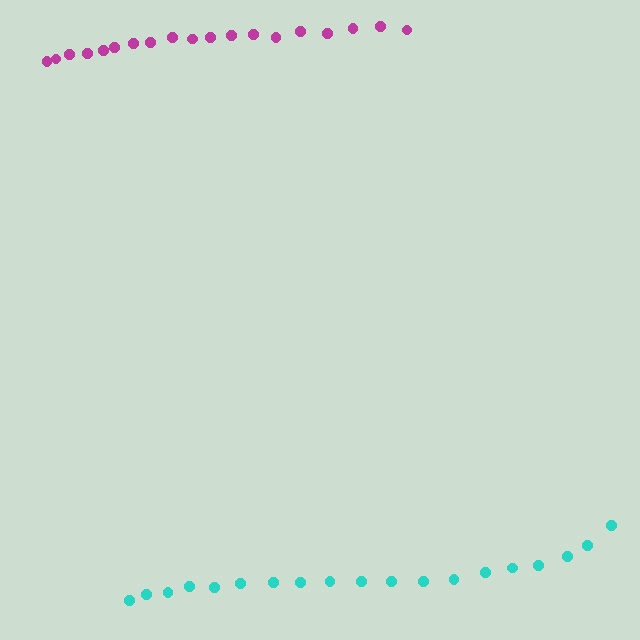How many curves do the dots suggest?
There are 2 distinct paths.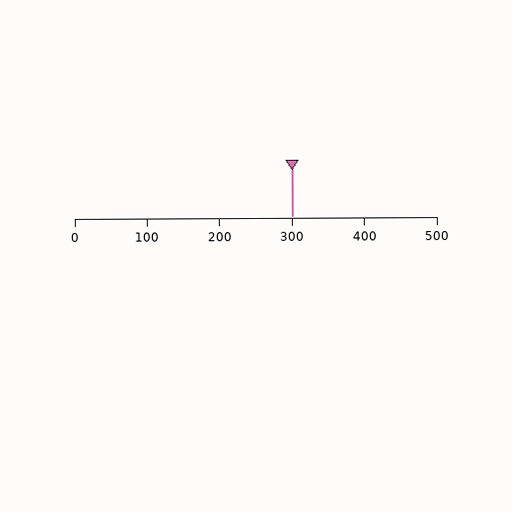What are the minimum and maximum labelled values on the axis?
The axis runs from 0 to 500.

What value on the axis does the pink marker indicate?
The marker indicates approximately 300.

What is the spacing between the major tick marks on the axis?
The major ticks are spaced 100 apart.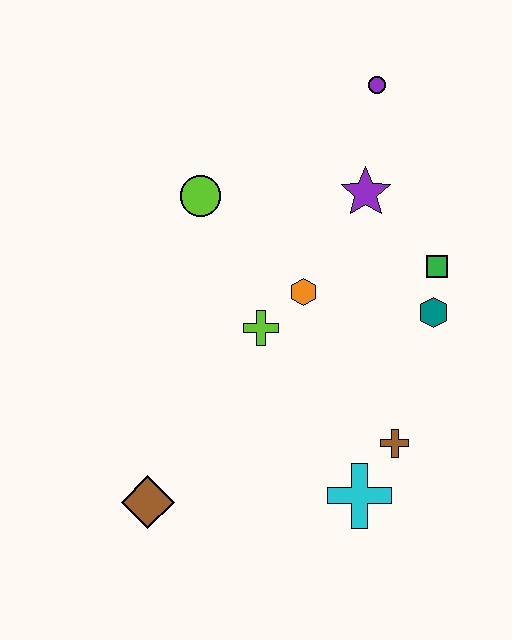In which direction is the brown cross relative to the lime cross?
The brown cross is to the right of the lime cross.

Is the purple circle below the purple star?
No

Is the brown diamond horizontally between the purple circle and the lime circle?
No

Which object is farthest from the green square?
The brown diamond is farthest from the green square.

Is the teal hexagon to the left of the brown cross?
No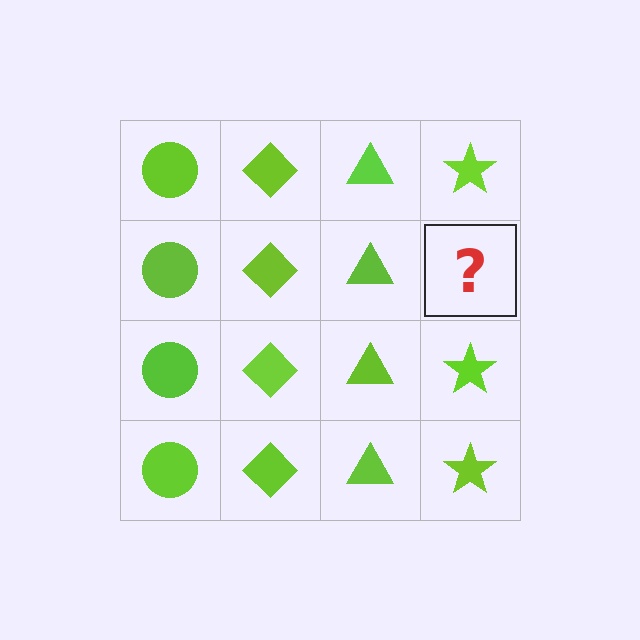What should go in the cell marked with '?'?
The missing cell should contain a lime star.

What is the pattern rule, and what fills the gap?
The rule is that each column has a consistent shape. The gap should be filled with a lime star.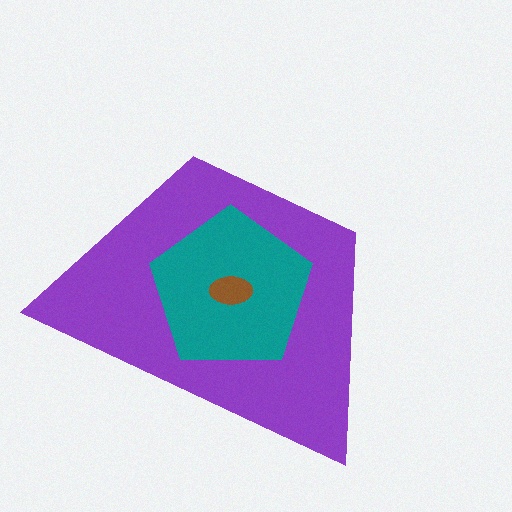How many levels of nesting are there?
3.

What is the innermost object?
The brown ellipse.